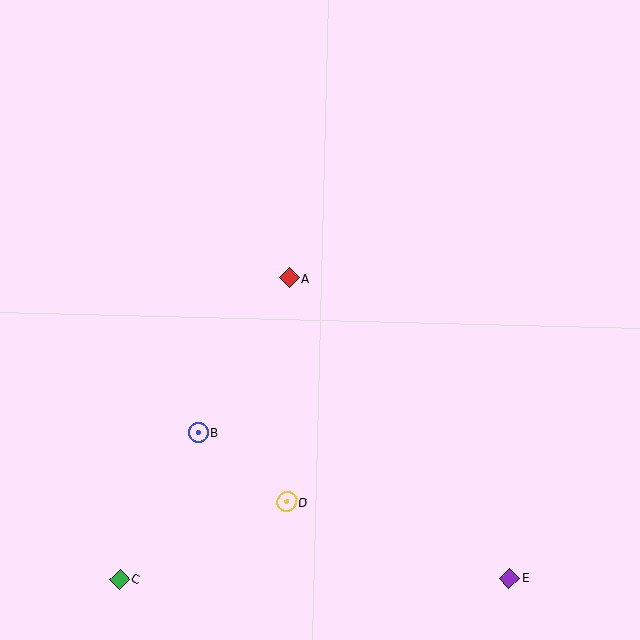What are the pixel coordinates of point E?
Point E is at (509, 578).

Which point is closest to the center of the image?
Point A at (289, 278) is closest to the center.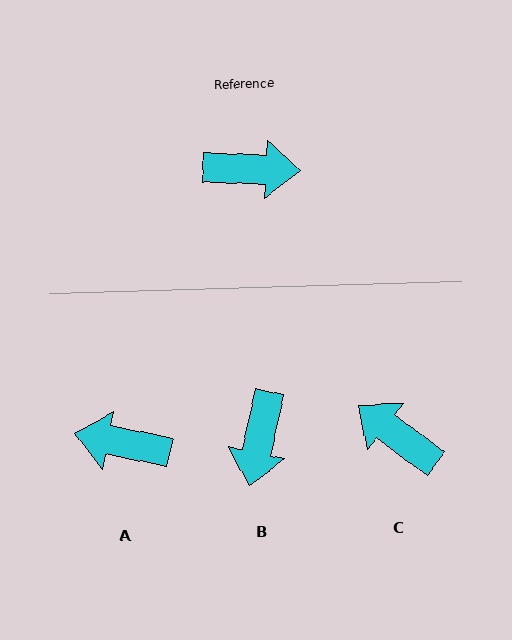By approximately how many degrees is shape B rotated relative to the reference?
Approximately 100 degrees clockwise.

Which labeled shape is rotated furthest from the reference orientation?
A, about 171 degrees away.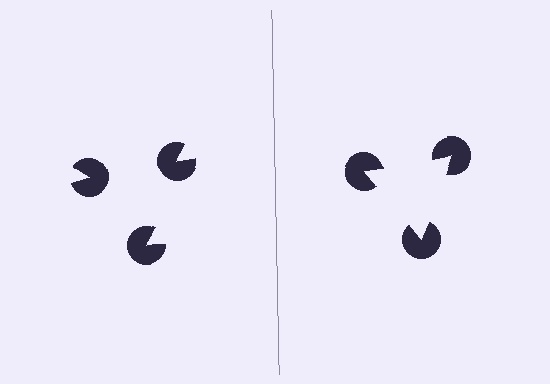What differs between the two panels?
The pac-man discs are positioned identically on both sides; only the wedge orientations differ. On the right they align to a triangle; on the left they are misaligned.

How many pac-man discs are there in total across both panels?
6 — 3 on each side.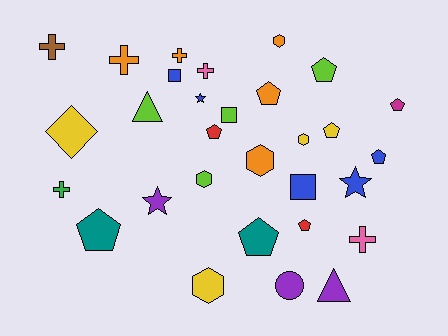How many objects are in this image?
There are 30 objects.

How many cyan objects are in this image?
There are no cyan objects.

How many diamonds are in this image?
There is 1 diamond.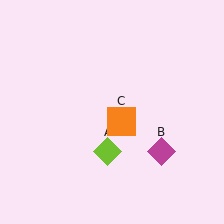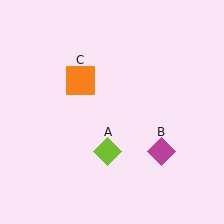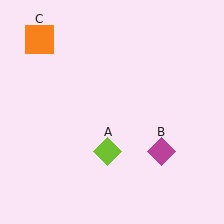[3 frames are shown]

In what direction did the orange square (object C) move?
The orange square (object C) moved up and to the left.